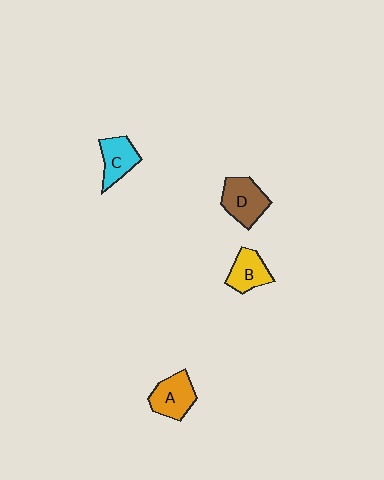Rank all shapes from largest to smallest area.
From largest to smallest: D (brown), A (orange), C (cyan), B (yellow).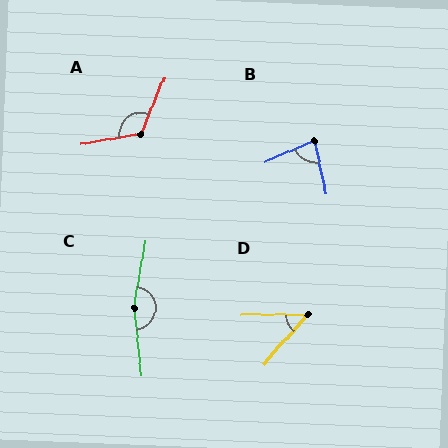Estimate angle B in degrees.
Approximately 79 degrees.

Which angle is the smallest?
D, at approximately 48 degrees.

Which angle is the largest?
C, at approximately 164 degrees.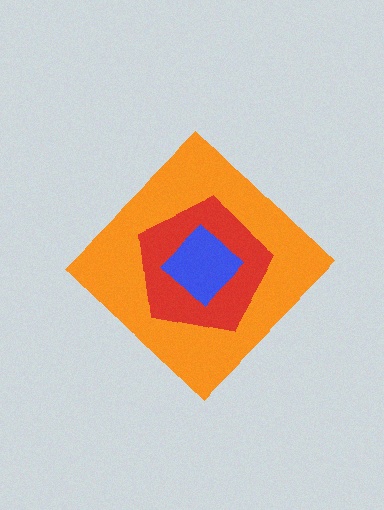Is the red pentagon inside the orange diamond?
Yes.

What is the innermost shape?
The blue diamond.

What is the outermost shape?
The orange diamond.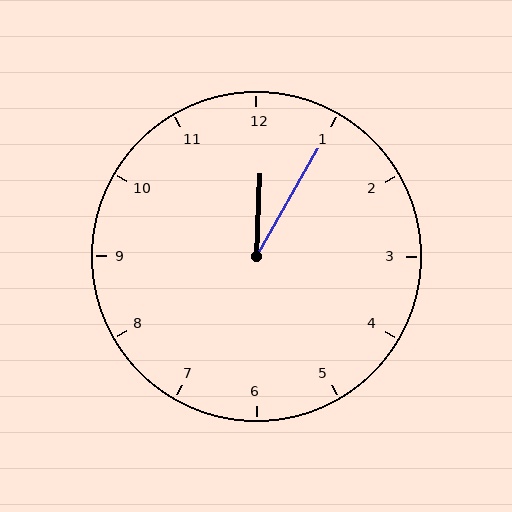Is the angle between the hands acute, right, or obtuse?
It is acute.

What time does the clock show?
12:05.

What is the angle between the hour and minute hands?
Approximately 28 degrees.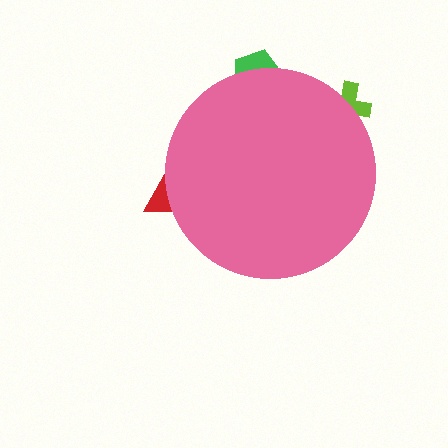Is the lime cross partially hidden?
Yes, the lime cross is partially hidden behind the pink circle.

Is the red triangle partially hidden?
Yes, the red triangle is partially hidden behind the pink circle.